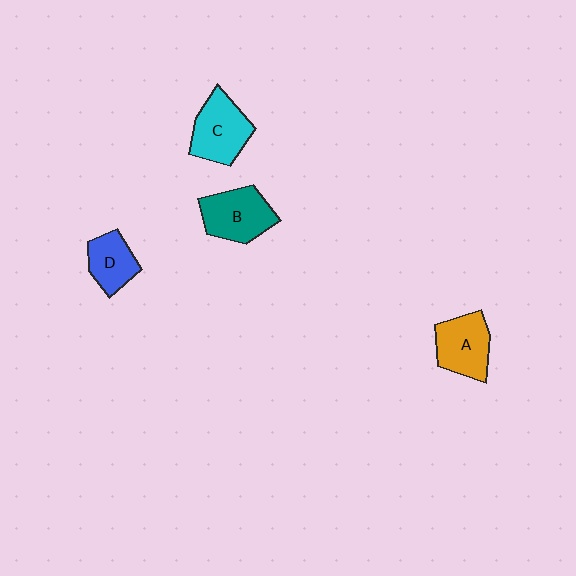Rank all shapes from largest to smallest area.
From largest to smallest: B (teal), C (cyan), A (orange), D (blue).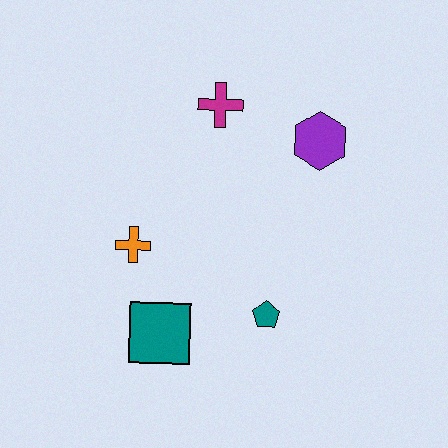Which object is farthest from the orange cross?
The purple hexagon is farthest from the orange cross.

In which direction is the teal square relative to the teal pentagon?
The teal square is to the left of the teal pentagon.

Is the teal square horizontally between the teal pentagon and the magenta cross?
No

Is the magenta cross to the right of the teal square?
Yes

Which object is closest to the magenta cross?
The purple hexagon is closest to the magenta cross.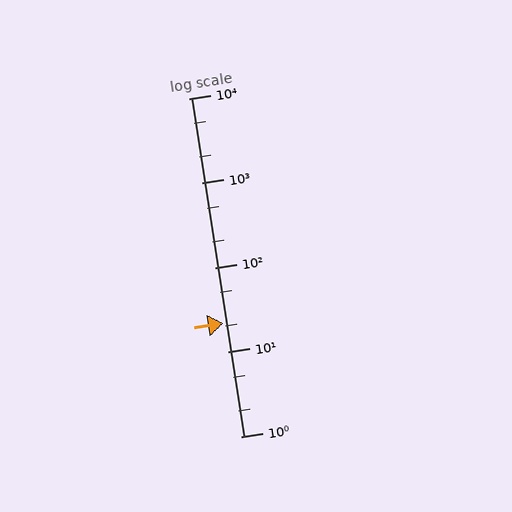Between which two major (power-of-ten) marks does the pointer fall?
The pointer is between 10 and 100.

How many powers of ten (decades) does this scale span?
The scale spans 4 decades, from 1 to 10000.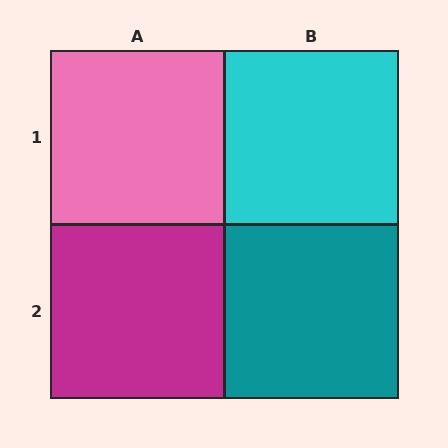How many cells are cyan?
1 cell is cyan.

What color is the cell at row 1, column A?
Pink.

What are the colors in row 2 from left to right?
Magenta, teal.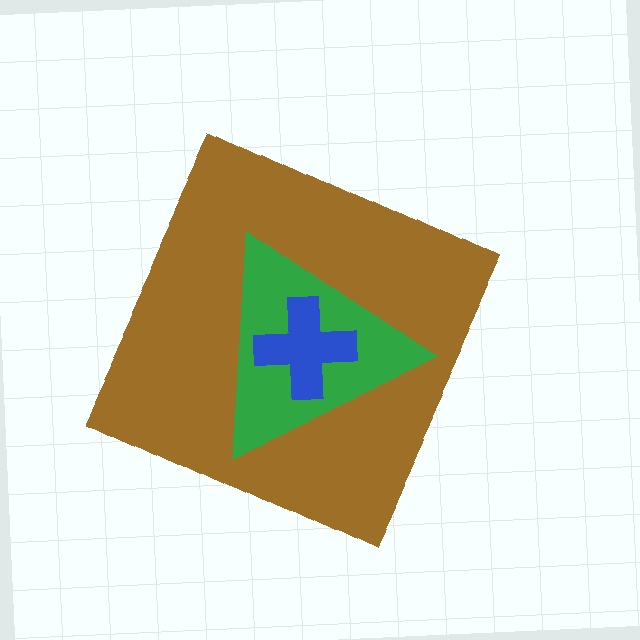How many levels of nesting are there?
3.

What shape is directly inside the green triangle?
The blue cross.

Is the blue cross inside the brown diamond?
Yes.